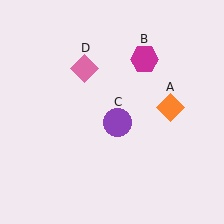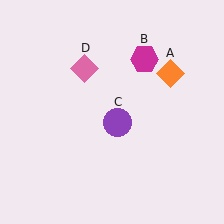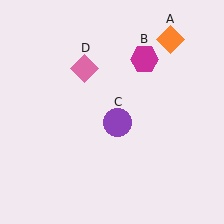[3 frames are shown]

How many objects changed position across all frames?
1 object changed position: orange diamond (object A).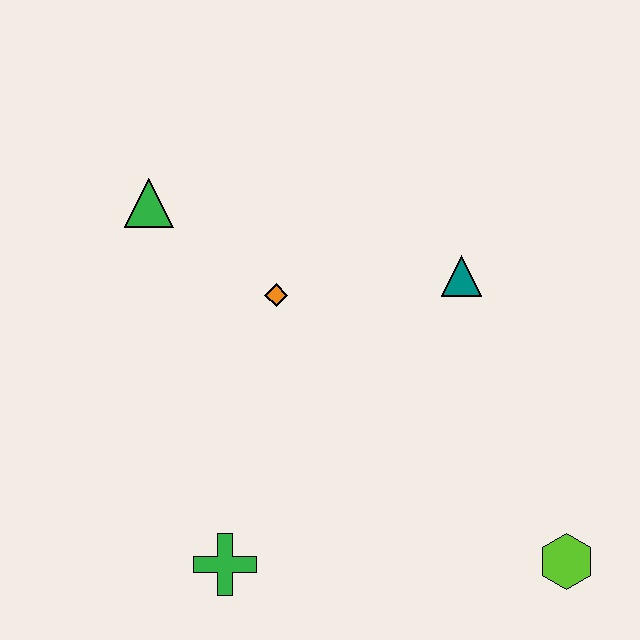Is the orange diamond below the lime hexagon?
No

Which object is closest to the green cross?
The orange diamond is closest to the green cross.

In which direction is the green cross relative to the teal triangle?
The green cross is below the teal triangle.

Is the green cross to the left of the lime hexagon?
Yes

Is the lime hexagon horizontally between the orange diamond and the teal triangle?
No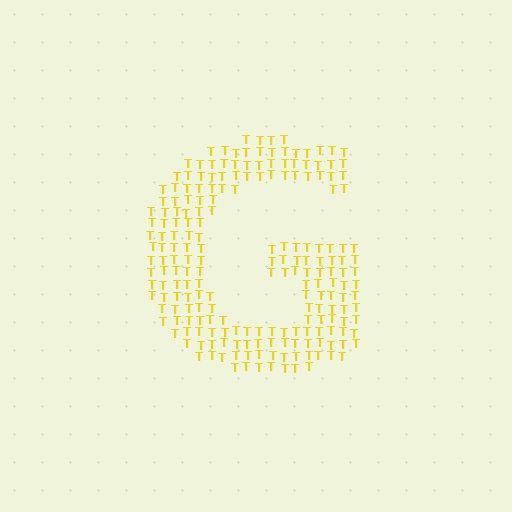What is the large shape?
The large shape is the letter G.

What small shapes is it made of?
It is made of small letter T's.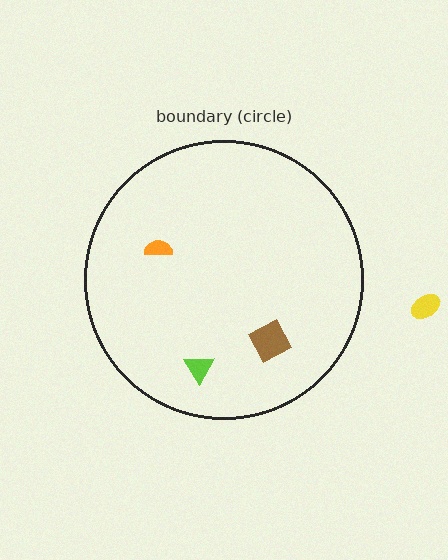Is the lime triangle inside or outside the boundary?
Inside.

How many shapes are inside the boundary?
3 inside, 1 outside.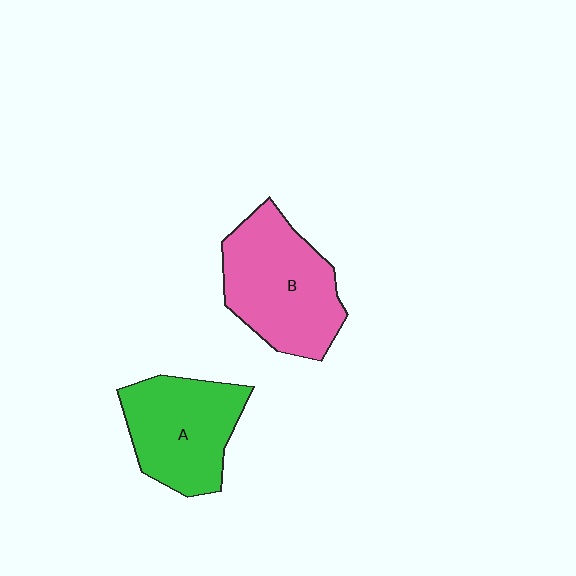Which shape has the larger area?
Shape B (pink).